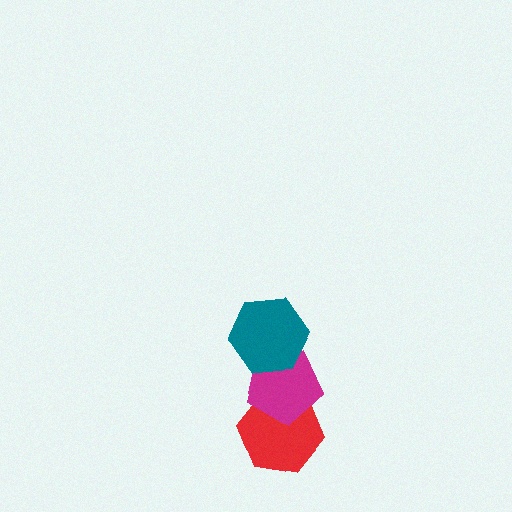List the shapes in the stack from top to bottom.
From top to bottom: the teal hexagon, the magenta pentagon, the red hexagon.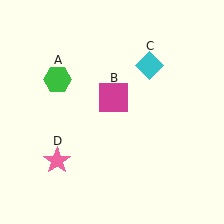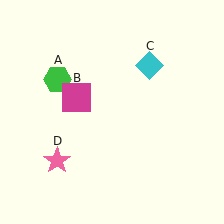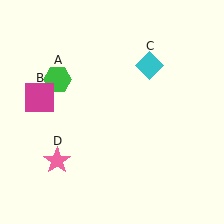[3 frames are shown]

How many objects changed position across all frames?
1 object changed position: magenta square (object B).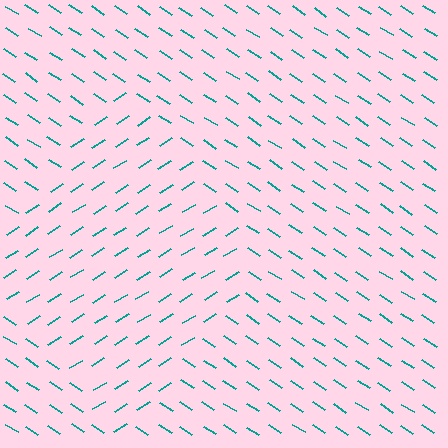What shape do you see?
I see a diamond.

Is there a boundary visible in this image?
Yes, there is a texture boundary formed by a change in line orientation.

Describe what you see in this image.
The image is filled with small teal line segments. A diamond region in the image has lines oriented differently from the surrounding lines, creating a visible texture boundary.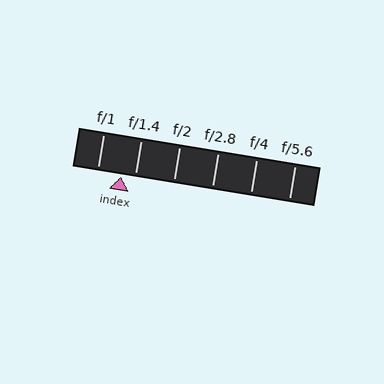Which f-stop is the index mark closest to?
The index mark is closest to f/1.4.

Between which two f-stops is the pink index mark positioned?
The index mark is between f/1 and f/1.4.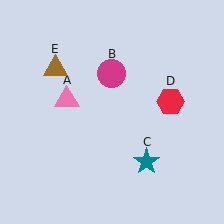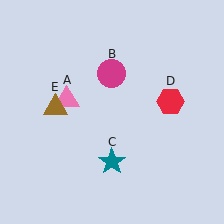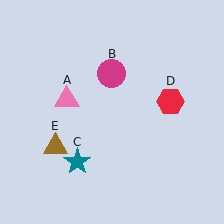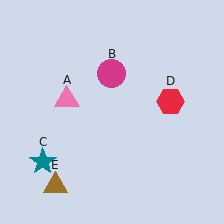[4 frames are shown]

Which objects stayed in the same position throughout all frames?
Pink triangle (object A) and magenta circle (object B) and red hexagon (object D) remained stationary.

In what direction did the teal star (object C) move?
The teal star (object C) moved left.